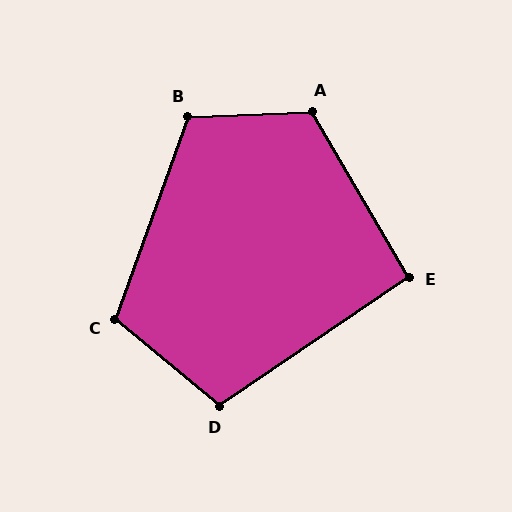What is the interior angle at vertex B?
Approximately 112 degrees (obtuse).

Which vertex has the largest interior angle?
A, at approximately 118 degrees.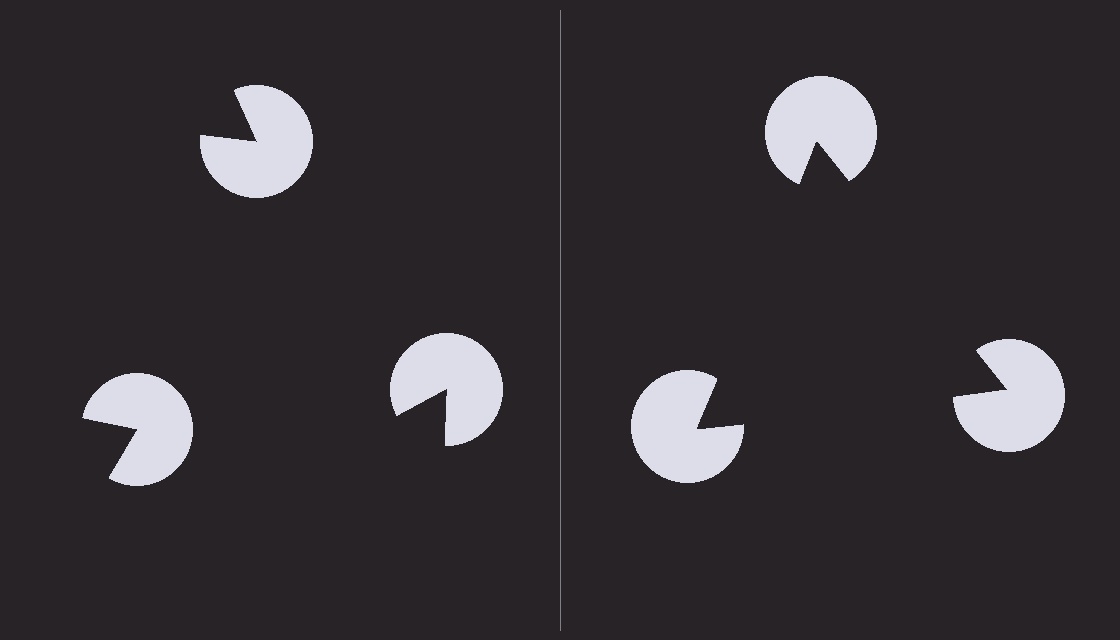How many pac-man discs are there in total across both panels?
6 — 3 on each side.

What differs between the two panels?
The pac-man discs are positioned identically on both sides; only the wedge orientations differ. On the right they align to a triangle; on the left they are misaligned.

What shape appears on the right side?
An illusory triangle.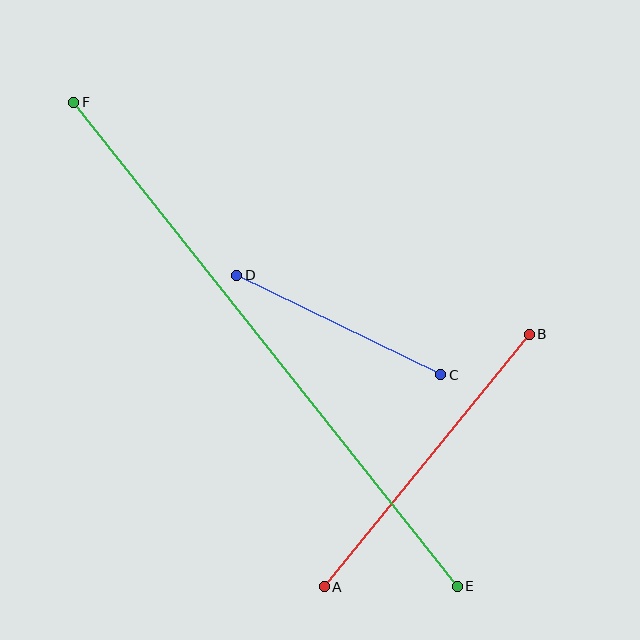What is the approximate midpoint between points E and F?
The midpoint is at approximately (265, 344) pixels.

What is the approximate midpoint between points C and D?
The midpoint is at approximately (339, 325) pixels.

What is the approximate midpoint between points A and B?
The midpoint is at approximately (427, 460) pixels.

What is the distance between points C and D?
The distance is approximately 227 pixels.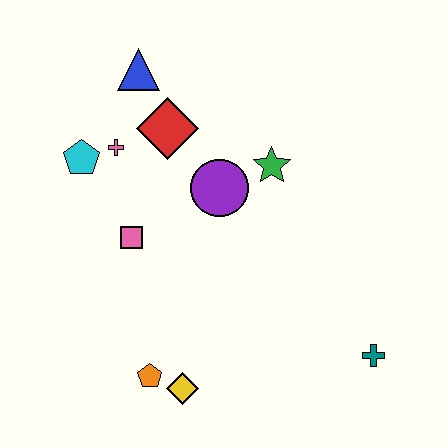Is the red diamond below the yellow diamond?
No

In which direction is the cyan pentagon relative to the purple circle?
The cyan pentagon is to the left of the purple circle.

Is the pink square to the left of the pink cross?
No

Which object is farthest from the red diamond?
The teal cross is farthest from the red diamond.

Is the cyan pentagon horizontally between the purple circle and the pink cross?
No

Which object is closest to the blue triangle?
The red diamond is closest to the blue triangle.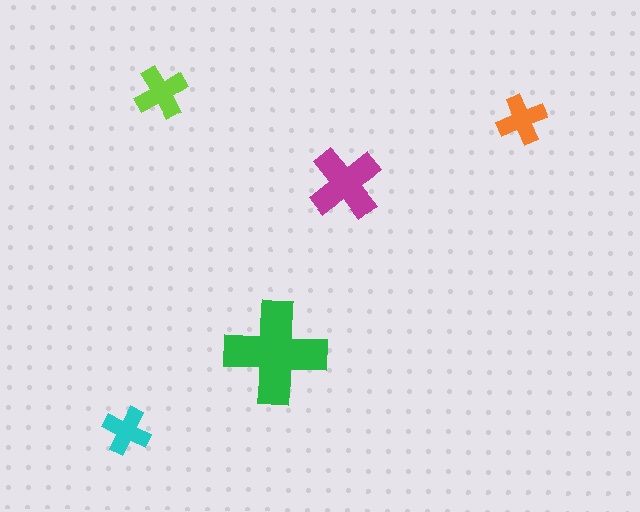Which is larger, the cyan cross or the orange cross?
The orange one.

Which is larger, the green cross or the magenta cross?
The green one.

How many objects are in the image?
There are 5 objects in the image.